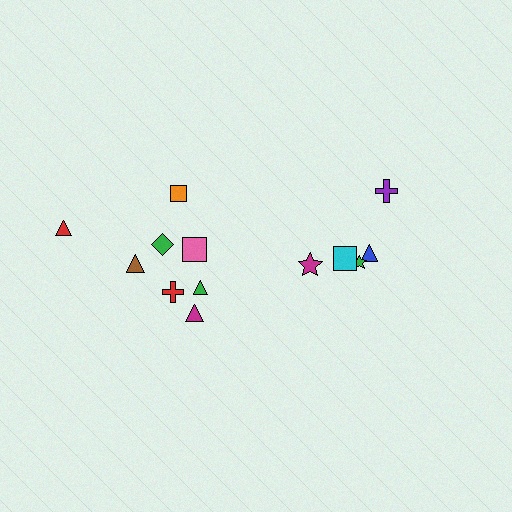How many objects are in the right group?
There are 5 objects.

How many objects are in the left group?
There are 8 objects.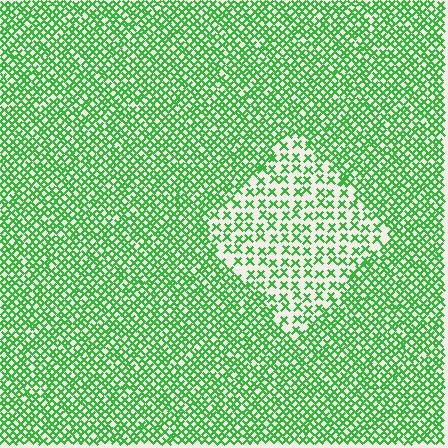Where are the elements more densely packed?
The elements are more densely packed outside the diamond boundary.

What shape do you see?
I see a diamond.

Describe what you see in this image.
The image contains small green elements arranged at two different densities. A diamond-shaped region is visible where the elements are less densely packed than the surrounding area.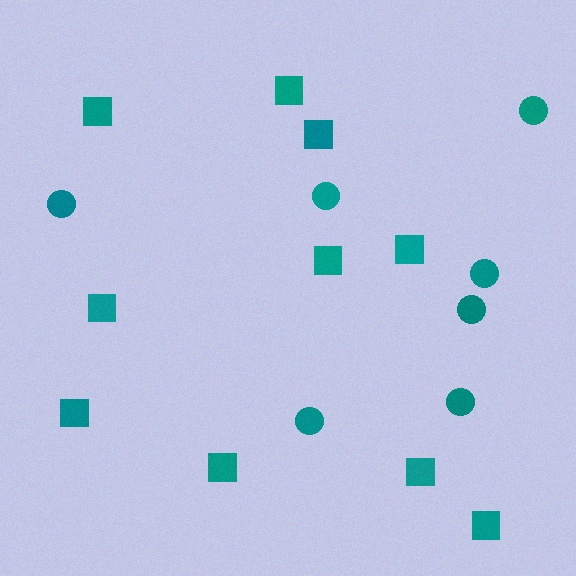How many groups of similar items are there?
There are 2 groups: one group of circles (7) and one group of squares (10).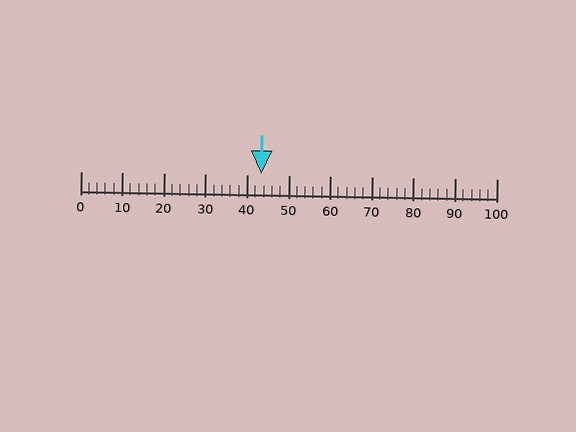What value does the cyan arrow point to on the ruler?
The cyan arrow points to approximately 43.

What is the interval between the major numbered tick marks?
The major tick marks are spaced 10 units apart.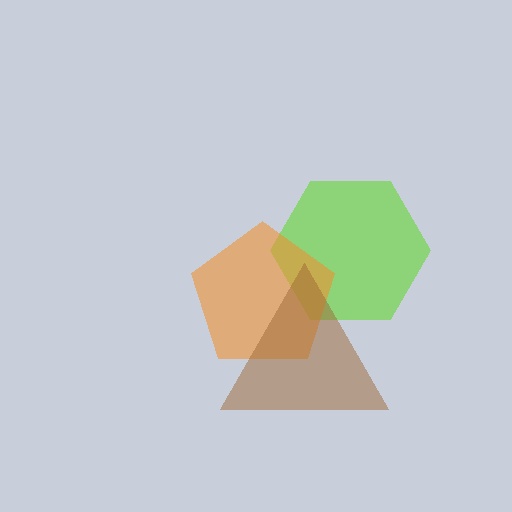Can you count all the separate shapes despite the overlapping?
Yes, there are 3 separate shapes.